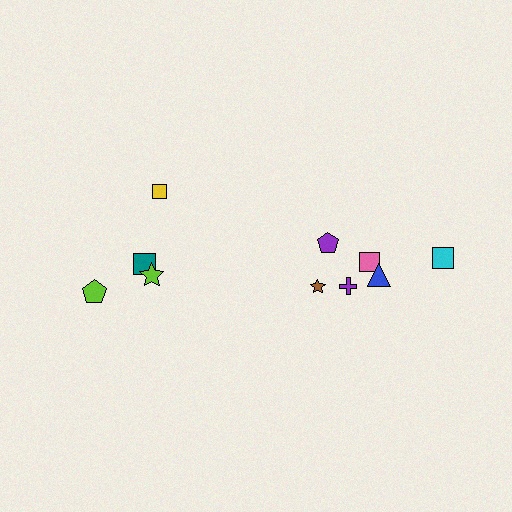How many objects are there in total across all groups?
There are 10 objects.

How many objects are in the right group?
There are 6 objects.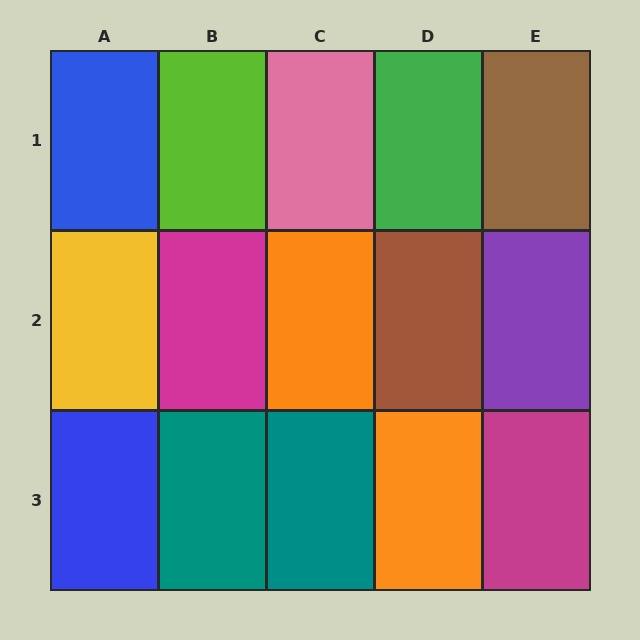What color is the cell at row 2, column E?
Purple.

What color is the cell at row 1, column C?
Pink.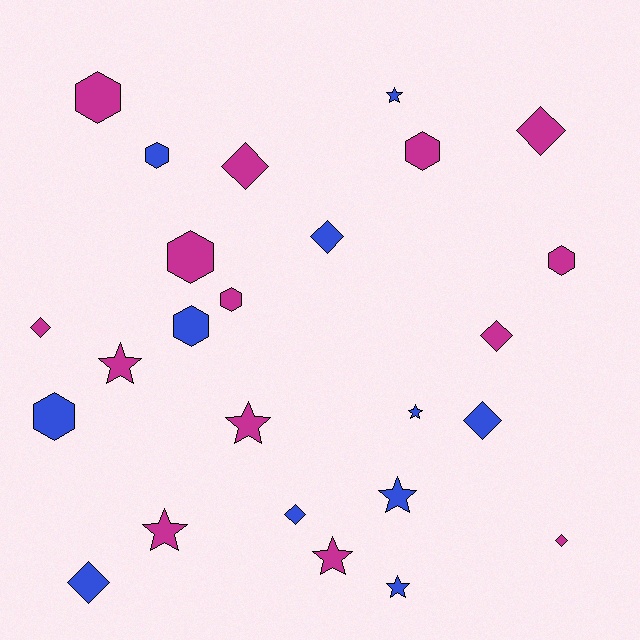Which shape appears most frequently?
Diamond, with 9 objects.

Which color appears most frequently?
Magenta, with 14 objects.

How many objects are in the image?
There are 25 objects.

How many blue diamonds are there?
There are 4 blue diamonds.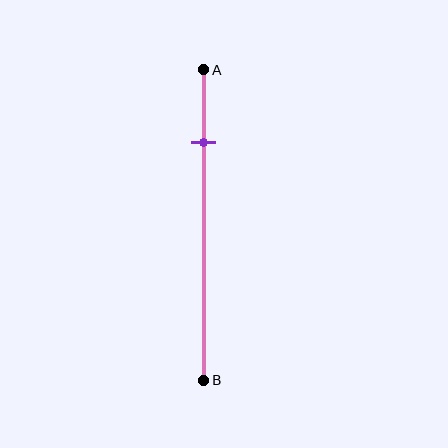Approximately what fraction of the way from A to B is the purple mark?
The purple mark is approximately 25% of the way from A to B.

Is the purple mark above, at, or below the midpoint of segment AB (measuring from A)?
The purple mark is above the midpoint of segment AB.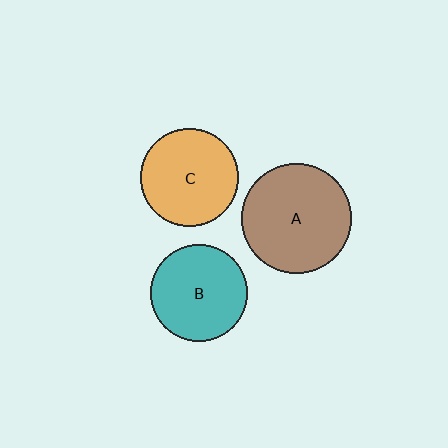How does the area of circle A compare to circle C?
Approximately 1.3 times.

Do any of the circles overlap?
No, none of the circles overlap.